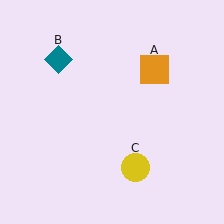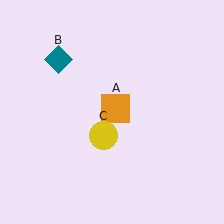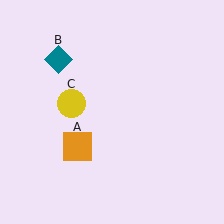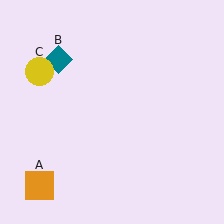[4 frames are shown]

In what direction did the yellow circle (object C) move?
The yellow circle (object C) moved up and to the left.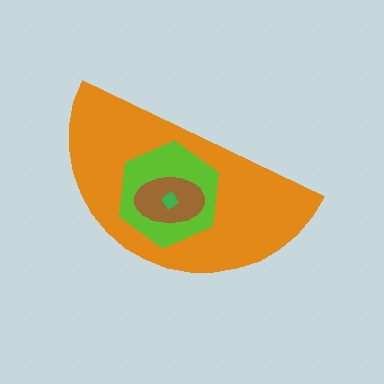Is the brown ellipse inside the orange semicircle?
Yes.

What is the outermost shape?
The orange semicircle.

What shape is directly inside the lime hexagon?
The brown ellipse.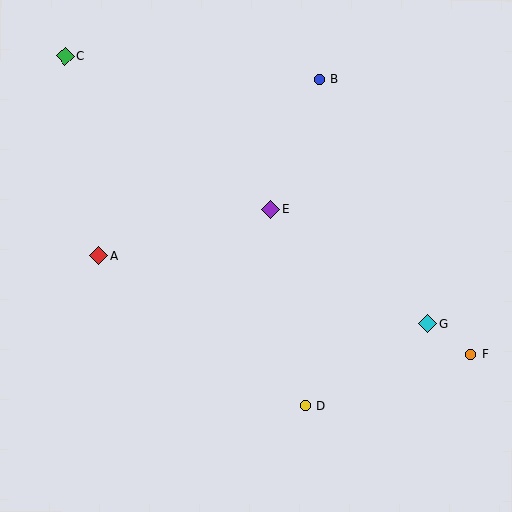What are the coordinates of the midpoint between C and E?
The midpoint between C and E is at (168, 133).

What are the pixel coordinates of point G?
Point G is at (427, 324).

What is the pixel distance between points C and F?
The distance between C and F is 503 pixels.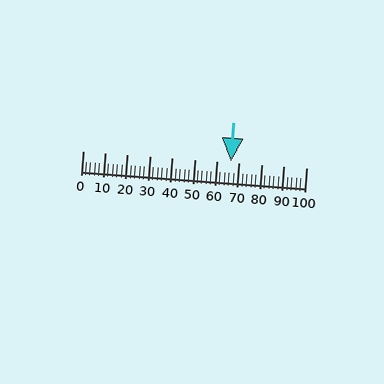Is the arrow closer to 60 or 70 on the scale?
The arrow is closer to 70.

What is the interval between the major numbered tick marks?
The major tick marks are spaced 10 units apart.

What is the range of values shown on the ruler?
The ruler shows values from 0 to 100.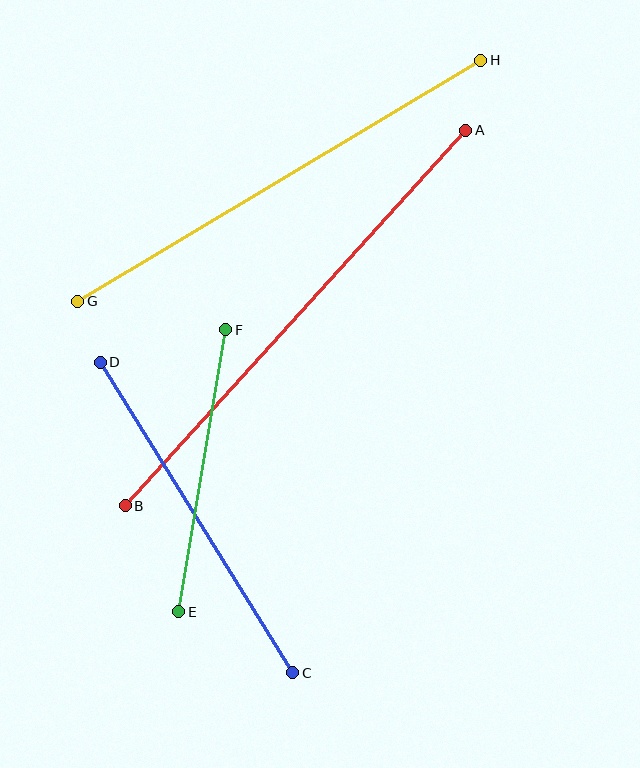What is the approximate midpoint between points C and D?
The midpoint is at approximately (196, 518) pixels.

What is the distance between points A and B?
The distance is approximately 507 pixels.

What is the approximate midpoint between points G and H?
The midpoint is at approximately (279, 181) pixels.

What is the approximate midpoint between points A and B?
The midpoint is at approximately (295, 318) pixels.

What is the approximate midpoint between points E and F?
The midpoint is at approximately (202, 471) pixels.